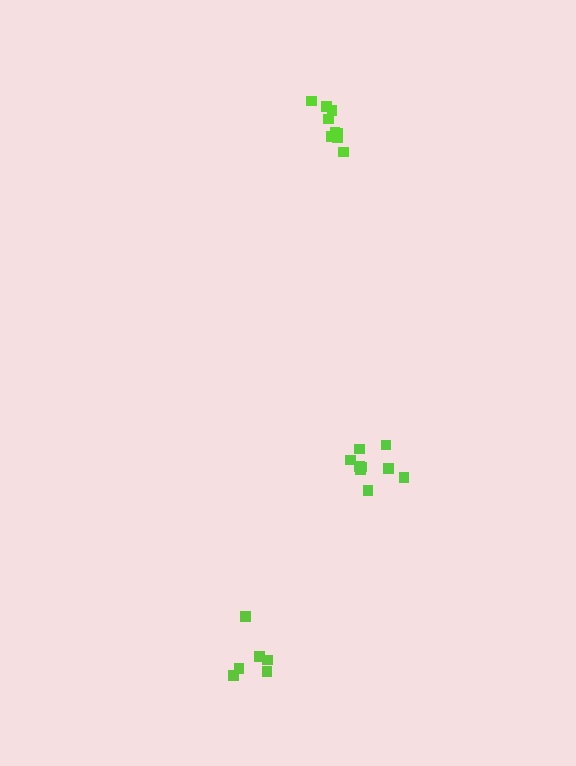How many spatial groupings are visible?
There are 3 spatial groupings.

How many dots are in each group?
Group 1: 9 dots, Group 2: 6 dots, Group 3: 9 dots (24 total).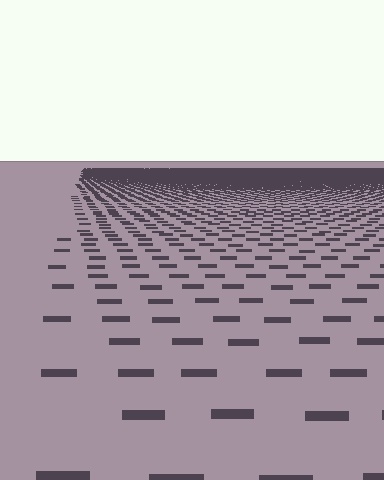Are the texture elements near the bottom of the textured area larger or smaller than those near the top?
Larger. Near the bottom, elements are closer to the viewer and appear at a bigger on-screen size.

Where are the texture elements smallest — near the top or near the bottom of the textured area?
Near the top.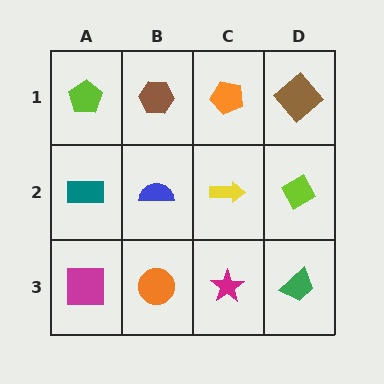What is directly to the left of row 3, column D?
A magenta star.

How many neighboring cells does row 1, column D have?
2.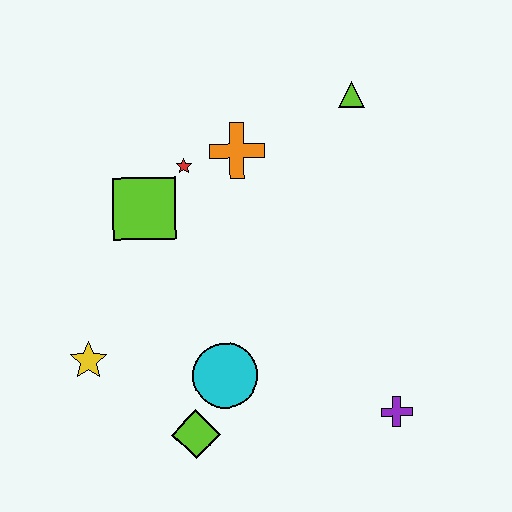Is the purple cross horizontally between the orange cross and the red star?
No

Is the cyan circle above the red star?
No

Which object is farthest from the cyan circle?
The lime triangle is farthest from the cyan circle.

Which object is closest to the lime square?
The red star is closest to the lime square.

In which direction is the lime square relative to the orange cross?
The lime square is to the left of the orange cross.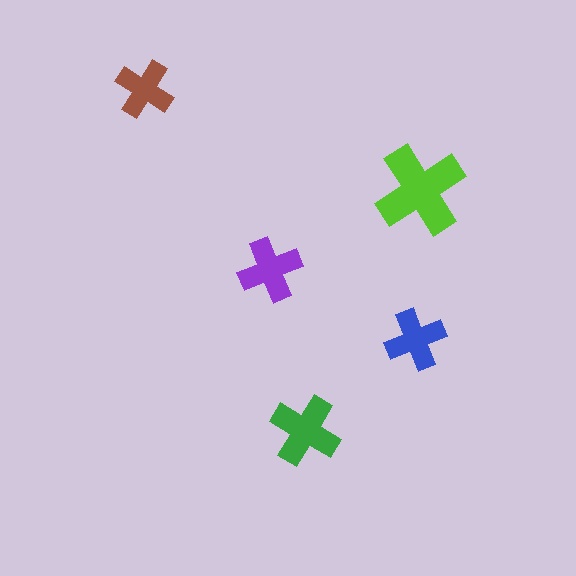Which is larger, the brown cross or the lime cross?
The lime one.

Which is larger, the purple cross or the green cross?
The green one.